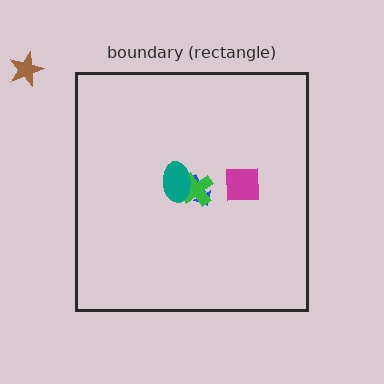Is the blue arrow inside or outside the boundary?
Inside.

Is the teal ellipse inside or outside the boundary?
Inside.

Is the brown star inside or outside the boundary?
Outside.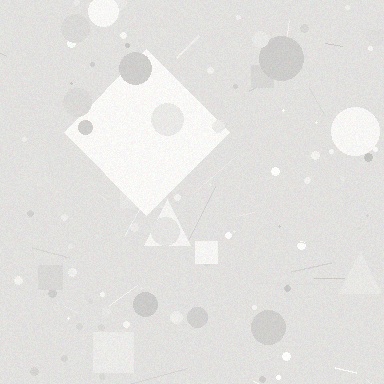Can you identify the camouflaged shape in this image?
The camouflaged shape is a diamond.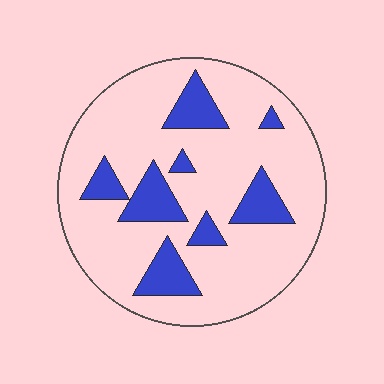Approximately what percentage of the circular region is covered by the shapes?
Approximately 20%.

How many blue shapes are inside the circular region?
8.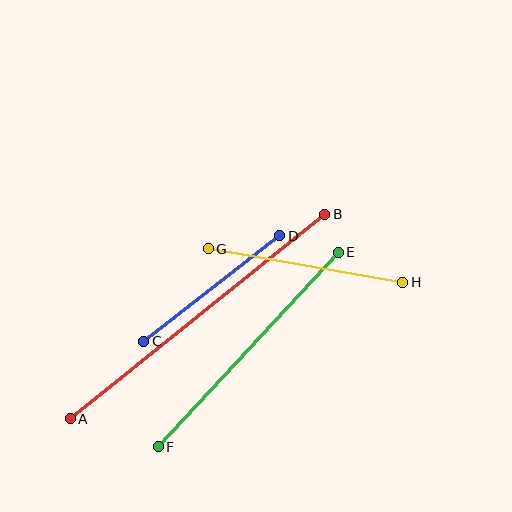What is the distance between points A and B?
The distance is approximately 327 pixels.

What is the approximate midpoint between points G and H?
The midpoint is at approximately (306, 266) pixels.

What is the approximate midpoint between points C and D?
The midpoint is at approximately (212, 289) pixels.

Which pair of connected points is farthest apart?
Points A and B are farthest apart.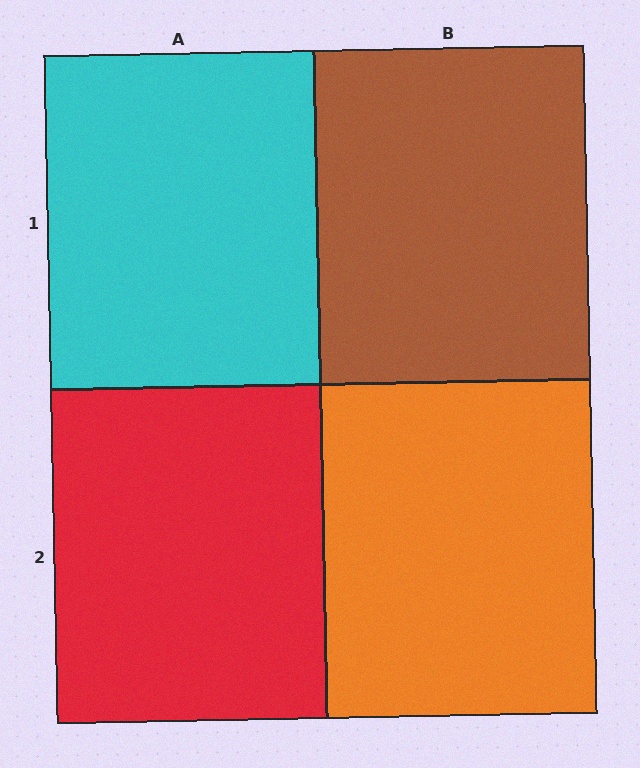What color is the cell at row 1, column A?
Cyan.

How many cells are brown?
1 cell is brown.